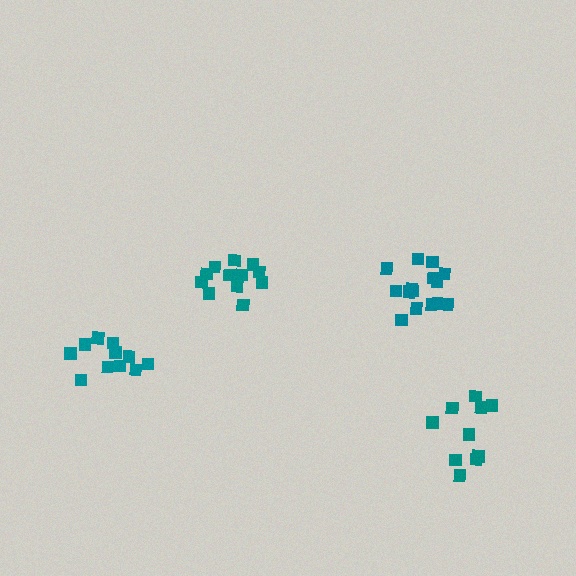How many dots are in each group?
Group 1: 13 dots, Group 2: 10 dots, Group 3: 16 dots, Group 4: 11 dots (50 total).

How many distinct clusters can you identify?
There are 4 distinct clusters.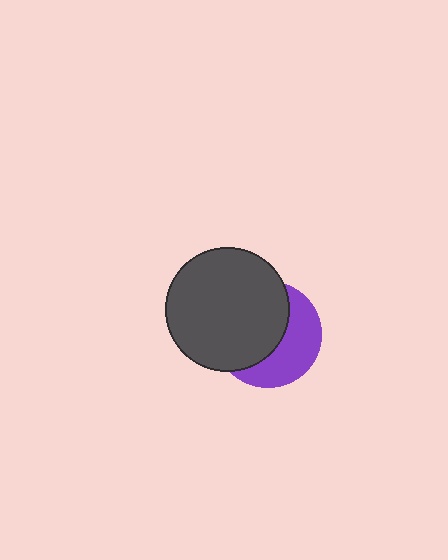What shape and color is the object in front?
The object in front is a dark gray circle.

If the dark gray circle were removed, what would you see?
You would see the complete purple circle.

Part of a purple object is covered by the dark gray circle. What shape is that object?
It is a circle.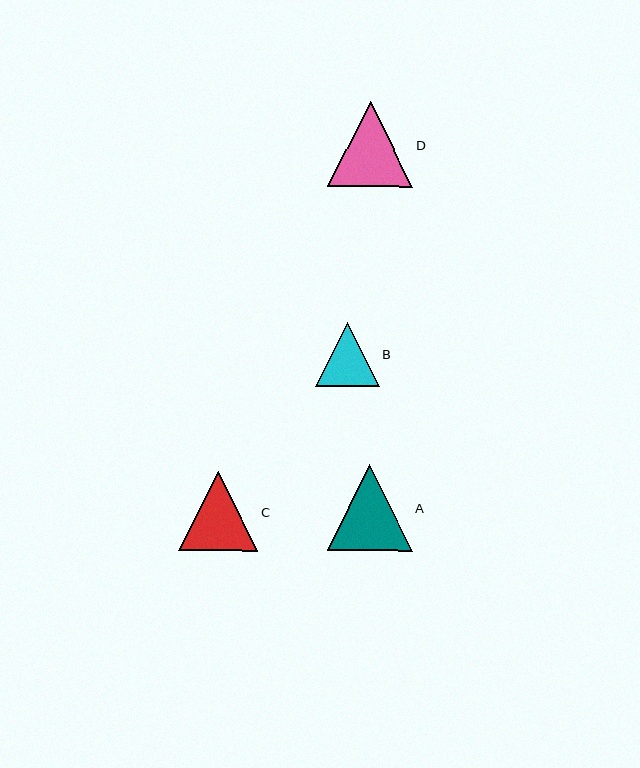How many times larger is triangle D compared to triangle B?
Triangle D is approximately 1.3 times the size of triangle B.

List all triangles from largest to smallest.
From largest to smallest: A, D, C, B.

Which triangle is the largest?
Triangle A is the largest with a size of approximately 85 pixels.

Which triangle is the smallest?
Triangle B is the smallest with a size of approximately 64 pixels.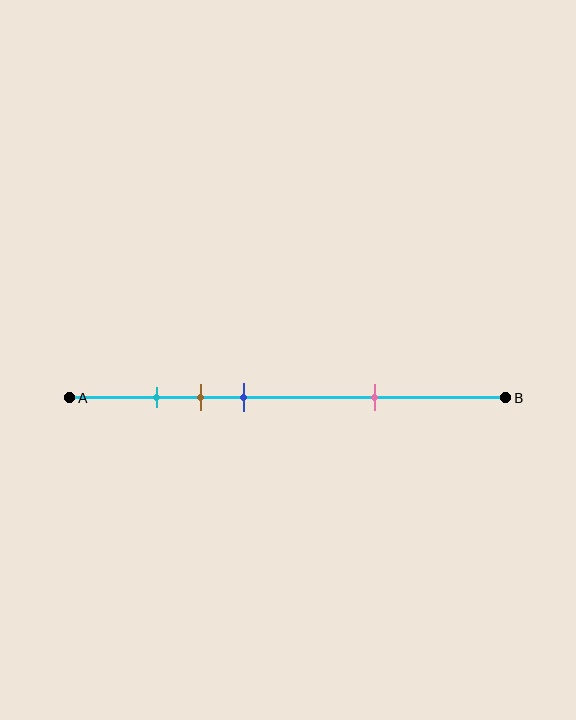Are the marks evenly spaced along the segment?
No, the marks are not evenly spaced.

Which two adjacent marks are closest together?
The cyan and brown marks are the closest adjacent pair.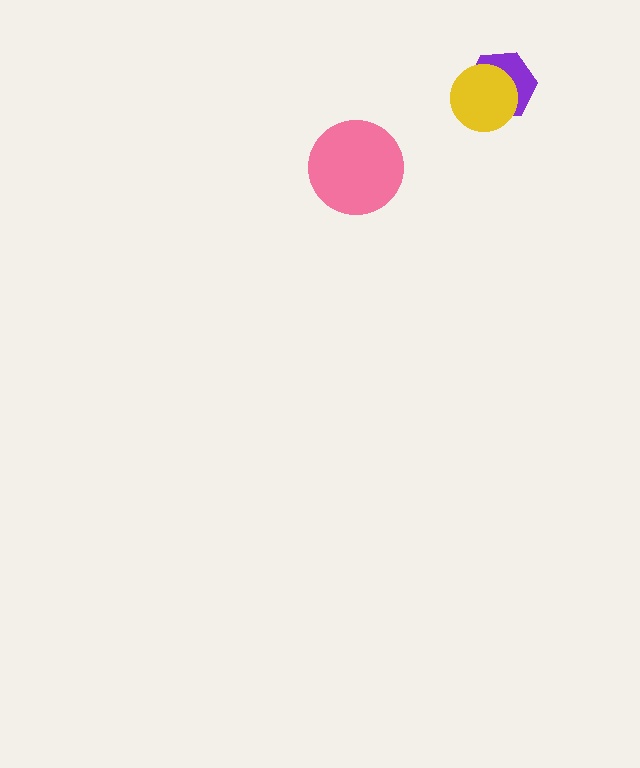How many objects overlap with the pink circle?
0 objects overlap with the pink circle.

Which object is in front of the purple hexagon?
The yellow circle is in front of the purple hexagon.